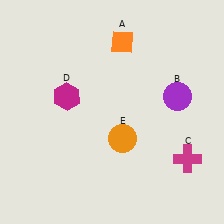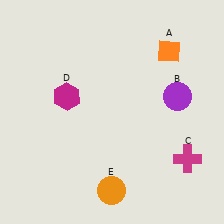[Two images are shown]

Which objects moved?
The objects that moved are: the orange diamond (A), the orange circle (E).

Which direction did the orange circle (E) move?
The orange circle (E) moved down.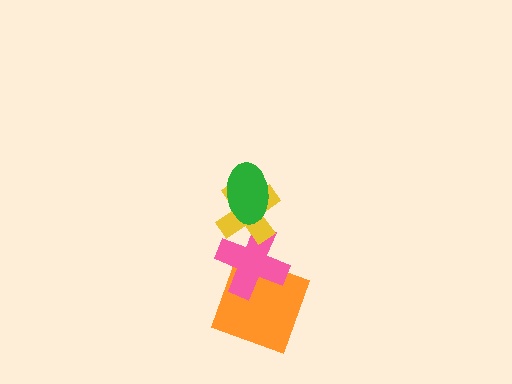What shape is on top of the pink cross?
The yellow cross is on top of the pink cross.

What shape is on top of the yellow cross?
The green ellipse is on top of the yellow cross.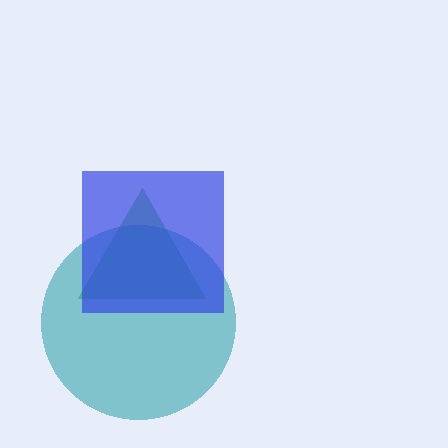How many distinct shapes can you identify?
There are 3 distinct shapes: a green triangle, a teal circle, a blue square.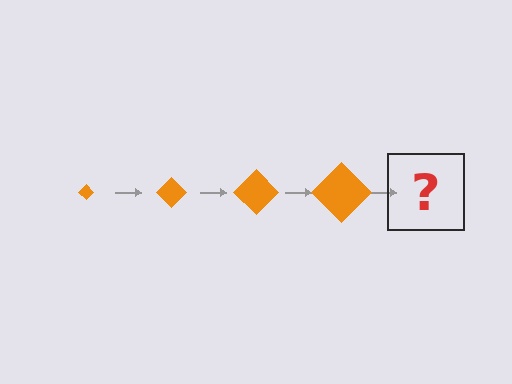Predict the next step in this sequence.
The next step is an orange diamond, larger than the previous one.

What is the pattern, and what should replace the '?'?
The pattern is that the diamond gets progressively larger each step. The '?' should be an orange diamond, larger than the previous one.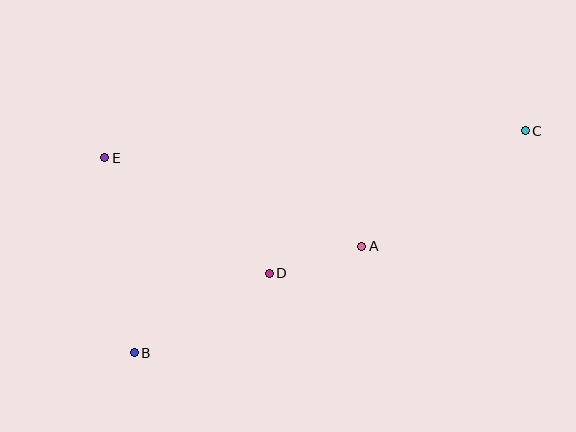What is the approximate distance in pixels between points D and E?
The distance between D and E is approximately 201 pixels.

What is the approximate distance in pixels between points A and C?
The distance between A and C is approximately 200 pixels.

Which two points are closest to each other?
Points A and D are closest to each other.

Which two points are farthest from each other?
Points B and C are farthest from each other.